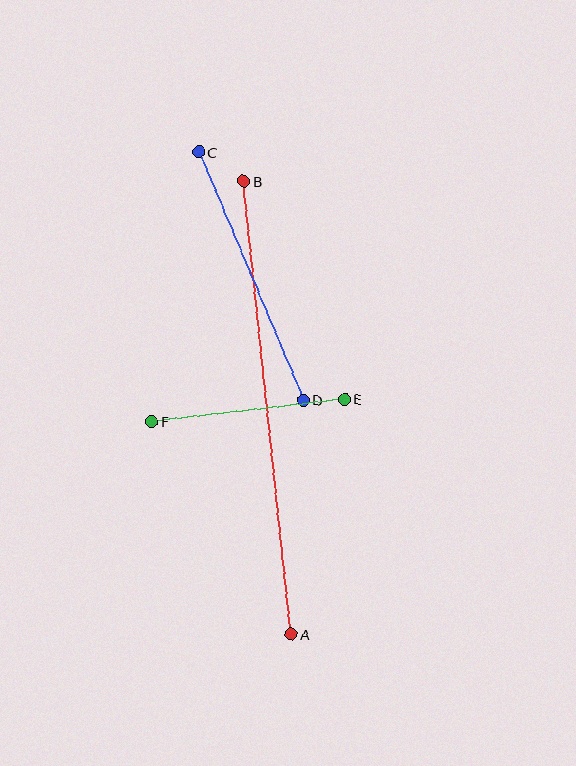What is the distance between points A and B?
The distance is approximately 455 pixels.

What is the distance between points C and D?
The distance is approximately 269 pixels.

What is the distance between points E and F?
The distance is approximately 194 pixels.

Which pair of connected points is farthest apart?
Points A and B are farthest apart.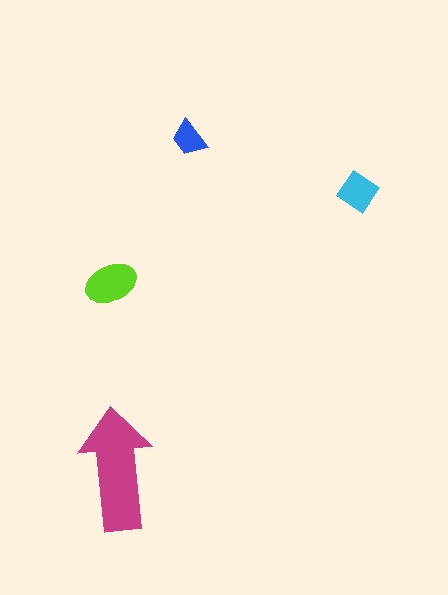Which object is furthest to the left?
The lime ellipse is leftmost.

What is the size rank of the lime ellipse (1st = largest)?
2nd.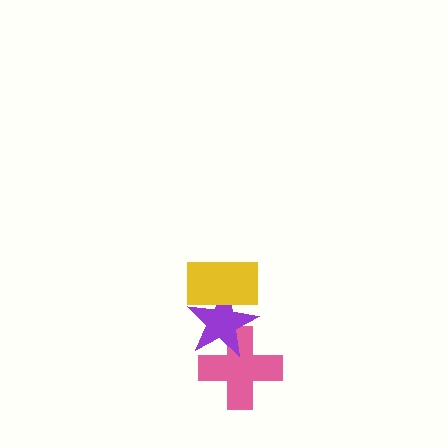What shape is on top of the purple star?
The yellow rectangle is on top of the purple star.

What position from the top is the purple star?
The purple star is 2nd from the top.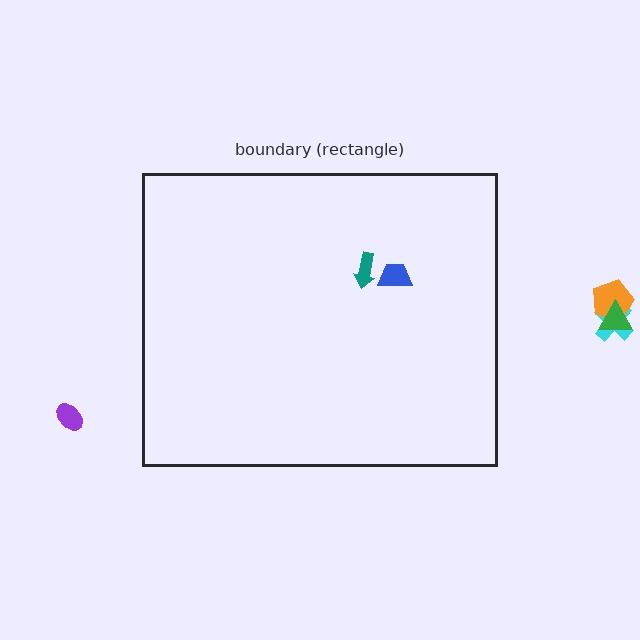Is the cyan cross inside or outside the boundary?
Outside.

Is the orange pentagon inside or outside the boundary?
Outside.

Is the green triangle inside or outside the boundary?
Outside.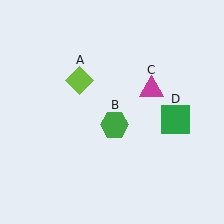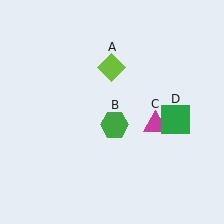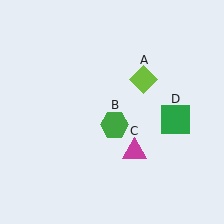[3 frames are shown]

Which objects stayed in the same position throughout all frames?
Green hexagon (object B) and green square (object D) remained stationary.